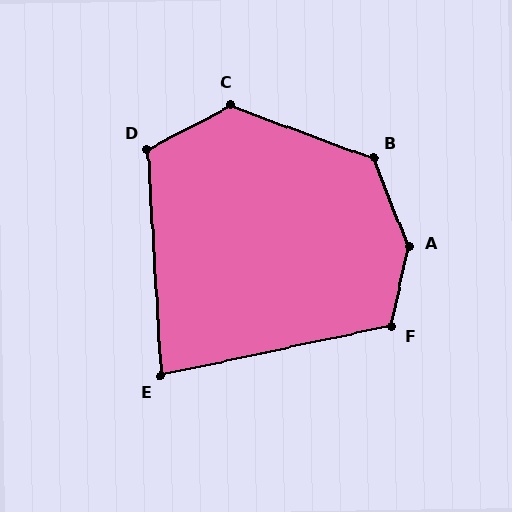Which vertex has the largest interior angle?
A, at approximately 146 degrees.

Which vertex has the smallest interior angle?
E, at approximately 82 degrees.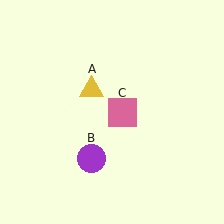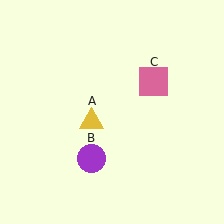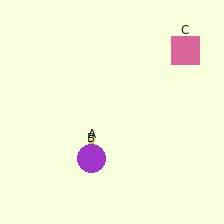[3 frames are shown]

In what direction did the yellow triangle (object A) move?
The yellow triangle (object A) moved down.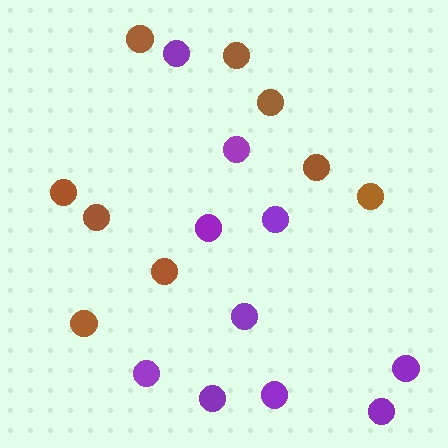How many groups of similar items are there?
There are 2 groups: one group of purple circles (10) and one group of brown circles (9).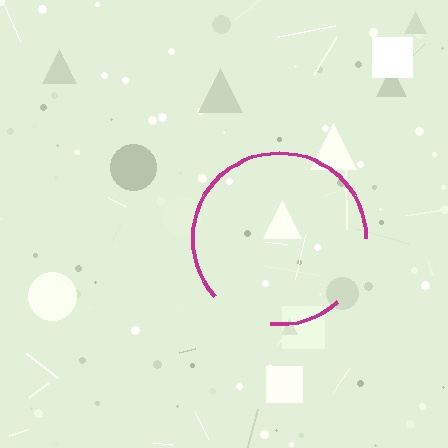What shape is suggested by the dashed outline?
The dashed outline suggests a circle.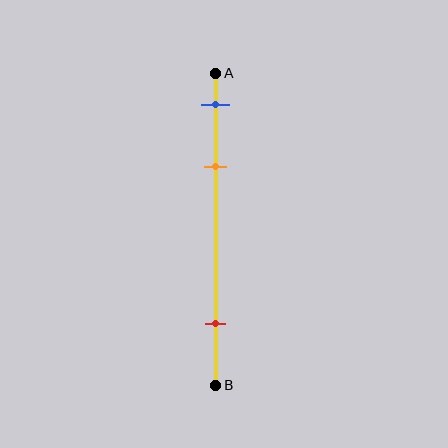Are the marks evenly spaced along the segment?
No, the marks are not evenly spaced.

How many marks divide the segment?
There are 3 marks dividing the segment.